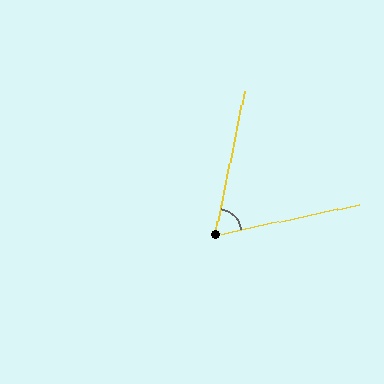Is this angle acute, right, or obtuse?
It is acute.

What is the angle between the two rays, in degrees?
Approximately 66 degrees.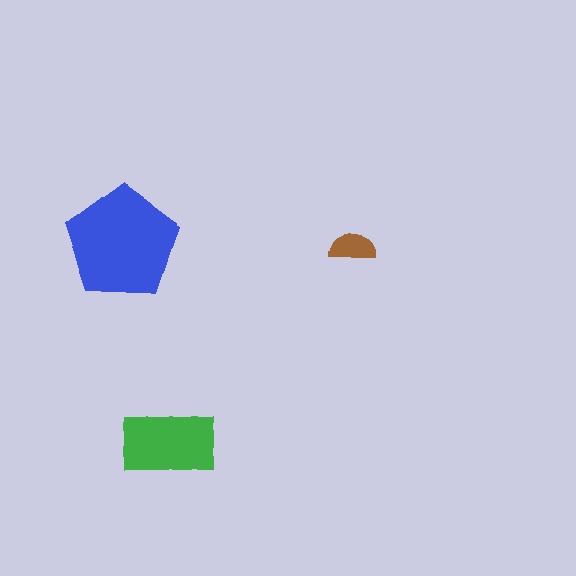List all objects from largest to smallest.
The blue pentagon, the green rectangle, the brown semicircle.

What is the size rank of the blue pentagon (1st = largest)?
1st.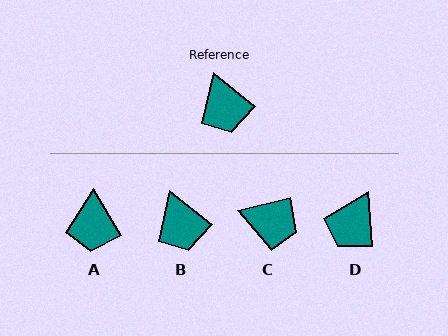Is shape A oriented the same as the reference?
No, it is off by about 21 degrees.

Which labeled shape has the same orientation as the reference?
B.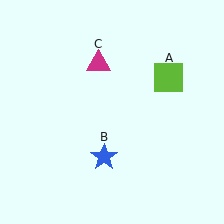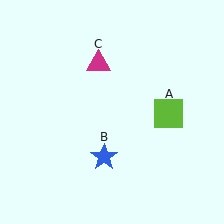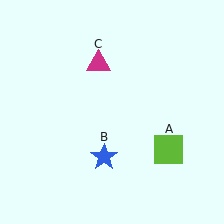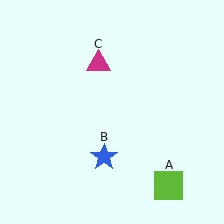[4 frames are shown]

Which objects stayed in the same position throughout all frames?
Blue star (object B) and magenta triangle (object C) remained stationary.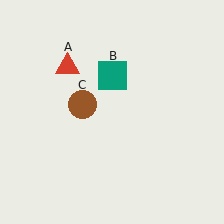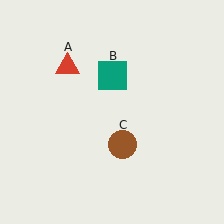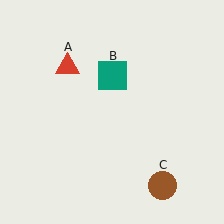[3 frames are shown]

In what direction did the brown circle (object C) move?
The brown circle (object C) moved down and to the right.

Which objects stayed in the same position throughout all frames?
Red triangle (object A) and teal square (object B) remained stationary.